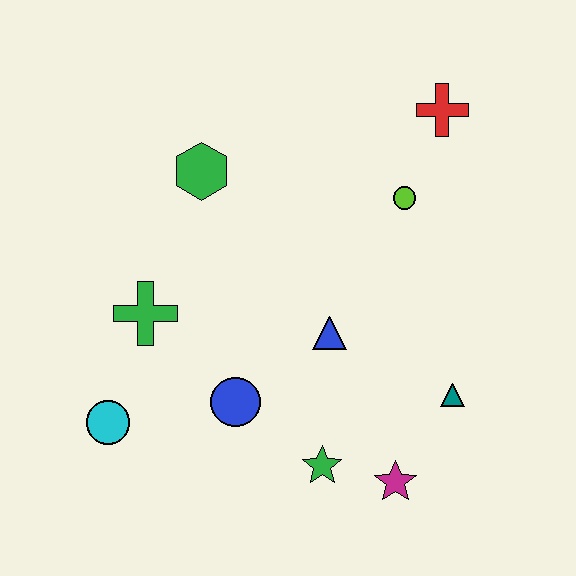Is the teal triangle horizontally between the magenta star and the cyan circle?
No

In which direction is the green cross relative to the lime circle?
The green cross is to the left of the lime circle.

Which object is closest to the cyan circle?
The green cross is closest to the cyan circle.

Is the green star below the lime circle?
Yes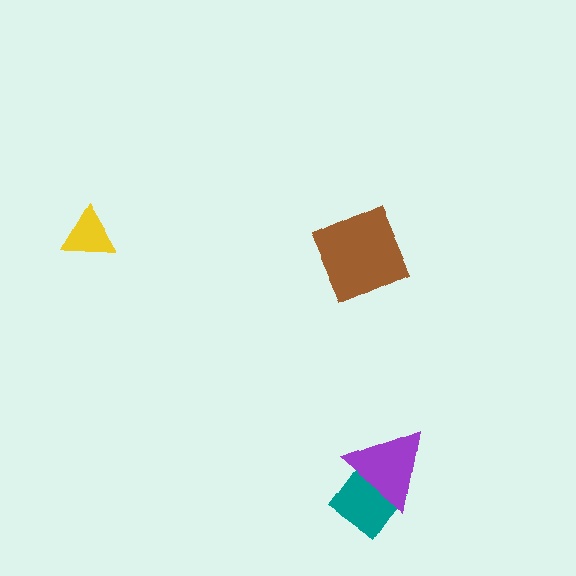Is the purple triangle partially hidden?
No, no other shape covers it.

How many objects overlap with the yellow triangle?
0 objects overlap with the yellow triangle.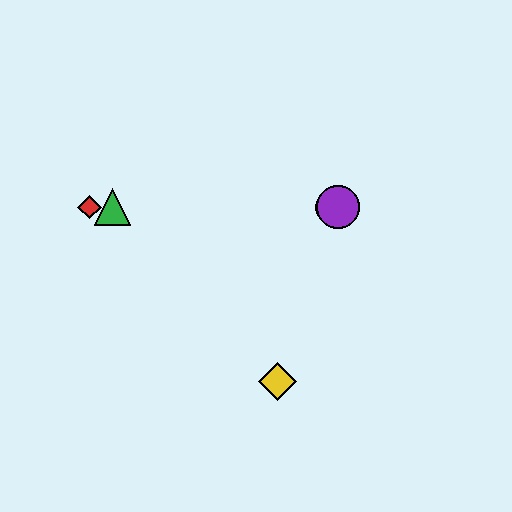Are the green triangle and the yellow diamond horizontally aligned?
No, the green triangle is at y≈207 and the yellow diamond is at y≈381.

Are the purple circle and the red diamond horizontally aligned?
Yes, both are at y≈207.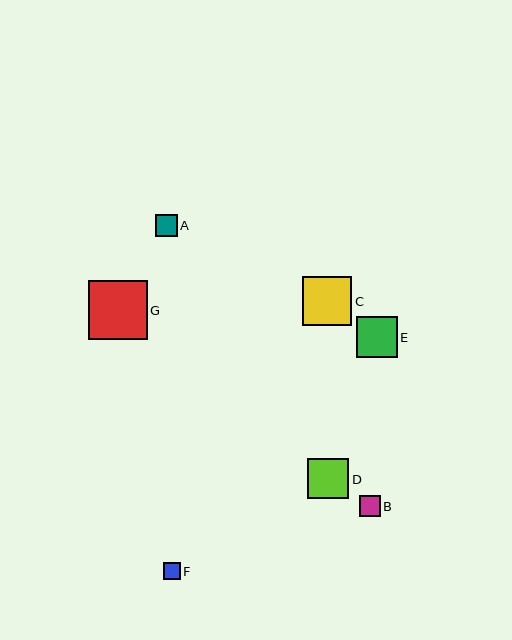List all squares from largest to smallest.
From largest to smallest: G, C, D, E, A, B, F.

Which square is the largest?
Square G is the largest with a size of approximately 59 pixels.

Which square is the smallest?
Square F is the smallest with a size of approximately 16 pixels.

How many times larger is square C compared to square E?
Square C is approximately 1.2 times the size of square E.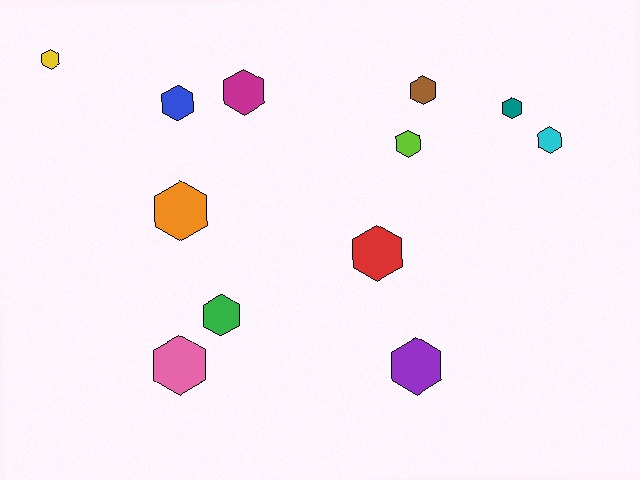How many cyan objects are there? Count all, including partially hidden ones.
There is 1 cyan object.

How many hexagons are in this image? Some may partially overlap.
There are 12 hexagons.